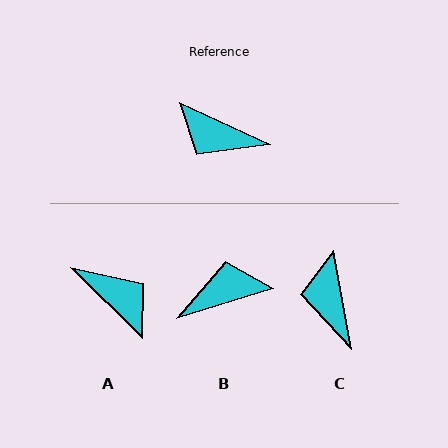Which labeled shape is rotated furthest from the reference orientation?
A, about 160 degrees away.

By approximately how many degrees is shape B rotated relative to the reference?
Approximately 138 degrees clockwise.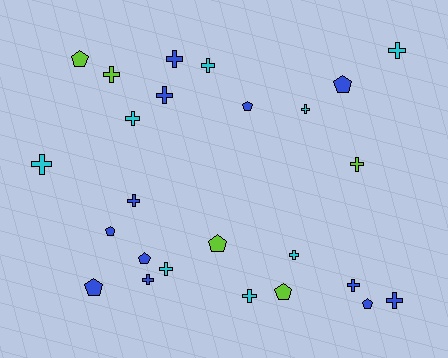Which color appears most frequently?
Blue, with 12 objects.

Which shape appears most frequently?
Cross, with 16 objects.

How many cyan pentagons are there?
There are no cyan pentagons.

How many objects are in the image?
There are 25 objects.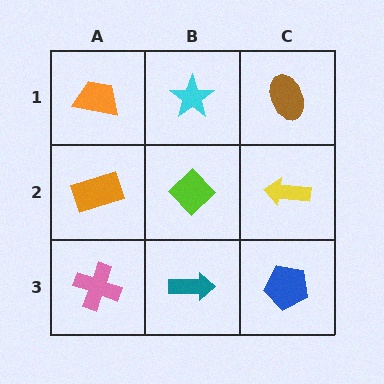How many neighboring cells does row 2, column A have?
3.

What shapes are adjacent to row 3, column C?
A yellow arrow (row 2, column C), a teal arrow (row 3, column B).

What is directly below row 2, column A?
A pink cross.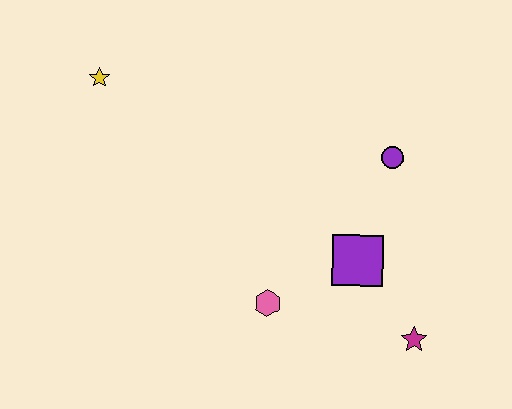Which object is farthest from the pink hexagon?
The yellow star is farthest from the pink hexagon.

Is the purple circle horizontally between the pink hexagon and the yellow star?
No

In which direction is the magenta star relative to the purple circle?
The magenta star is below the purple circle.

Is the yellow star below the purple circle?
No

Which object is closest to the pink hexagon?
The purple square is closest to the pink hexagon.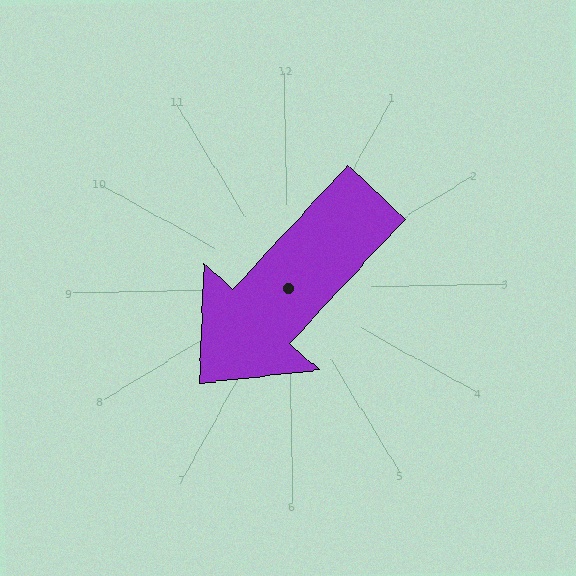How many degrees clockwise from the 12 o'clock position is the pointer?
Approximately 224 degrees.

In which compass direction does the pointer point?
Southwest.